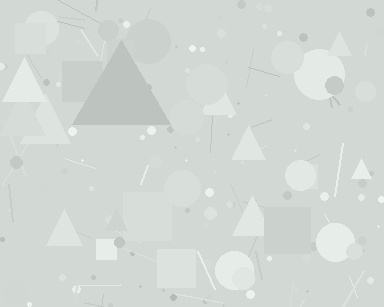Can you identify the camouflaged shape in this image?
The camouflaged shape is a triangle.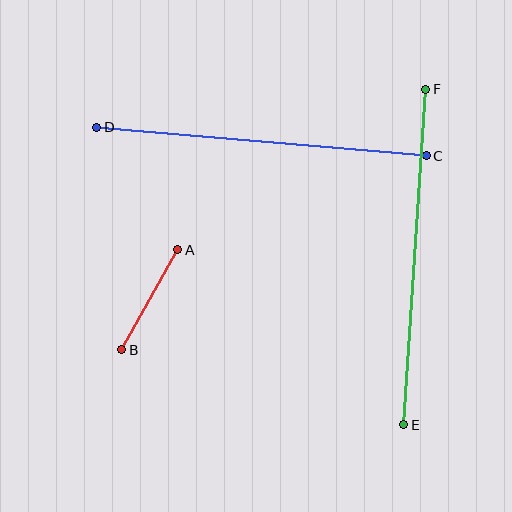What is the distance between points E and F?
The distance is approximately 336 pixels.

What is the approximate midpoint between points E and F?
The midpoint is at approximately (415, 257) pixels.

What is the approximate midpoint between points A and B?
The midpoint is at approximately (150, 300) pixels.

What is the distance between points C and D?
The distance is approximately 331 pixels.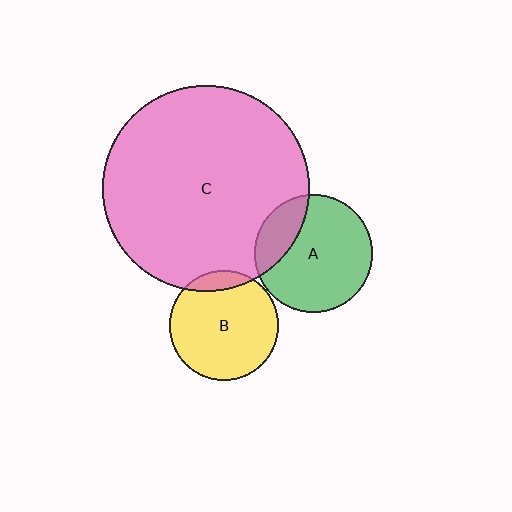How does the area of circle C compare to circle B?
Approximately 3.6 times.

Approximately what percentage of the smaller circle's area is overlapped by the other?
Approximately 10%.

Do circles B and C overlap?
Yes.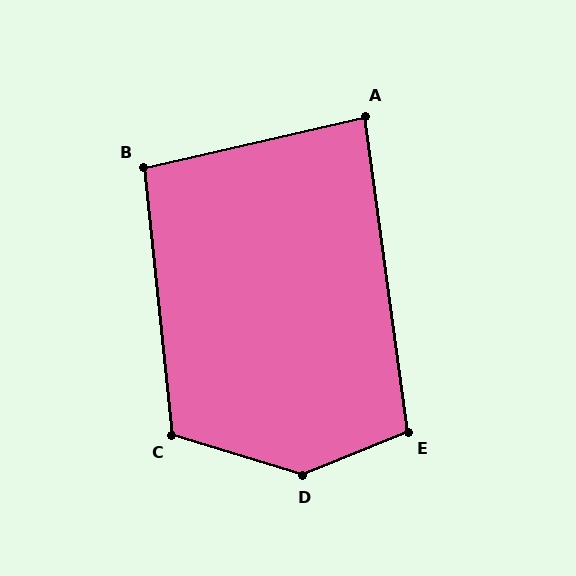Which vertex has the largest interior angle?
D, at approximately 141 degrees.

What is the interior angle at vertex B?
Approximately 97 degrees (obtuse).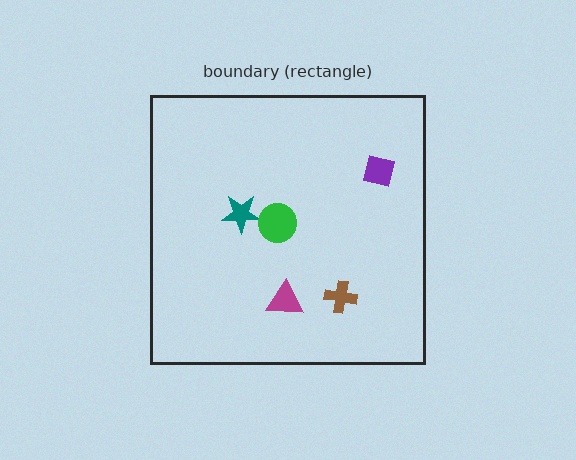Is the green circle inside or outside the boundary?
Inside.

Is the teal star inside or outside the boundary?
Inside.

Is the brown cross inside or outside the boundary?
Inside.